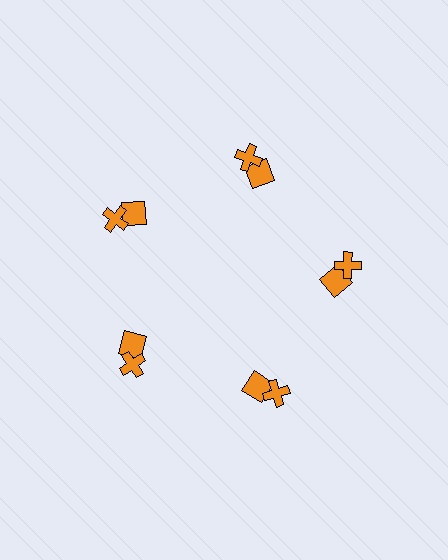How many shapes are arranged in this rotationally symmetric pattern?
There are 10 shapes, arranged in 5 groups of 2.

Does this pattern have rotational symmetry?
Yes, this pattern has 5-fold rotational symmetry. It looks the same after rotating 72 degrees around the center.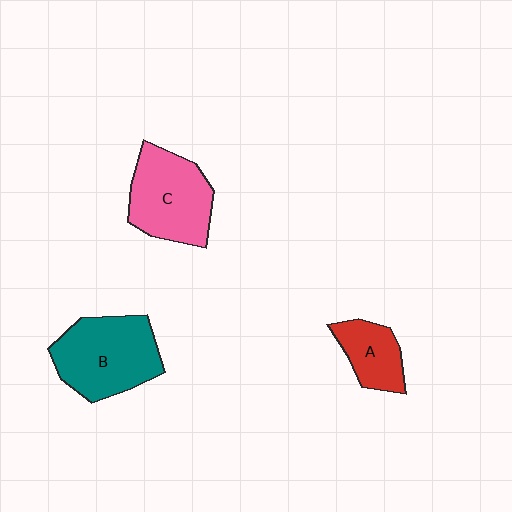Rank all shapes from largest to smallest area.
From largest to smallest: B (teal), C (pink), A (red).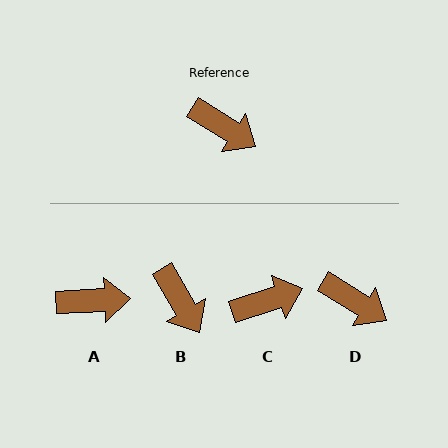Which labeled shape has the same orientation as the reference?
D.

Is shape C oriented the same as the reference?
No, it is off by about 50 degrees.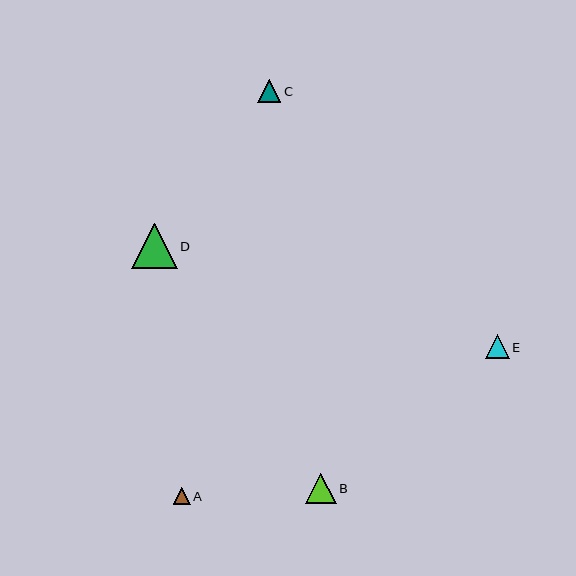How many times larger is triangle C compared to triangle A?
Triangle C is approximately 1.4 times the size of triangle A.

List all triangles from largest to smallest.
From largest to smallest: D, B, E, C, A.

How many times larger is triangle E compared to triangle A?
Triangle E is approximately 1.4 times the size of triangle A.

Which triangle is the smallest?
Triangle A is the smallest with a size of approximately 16 pixels.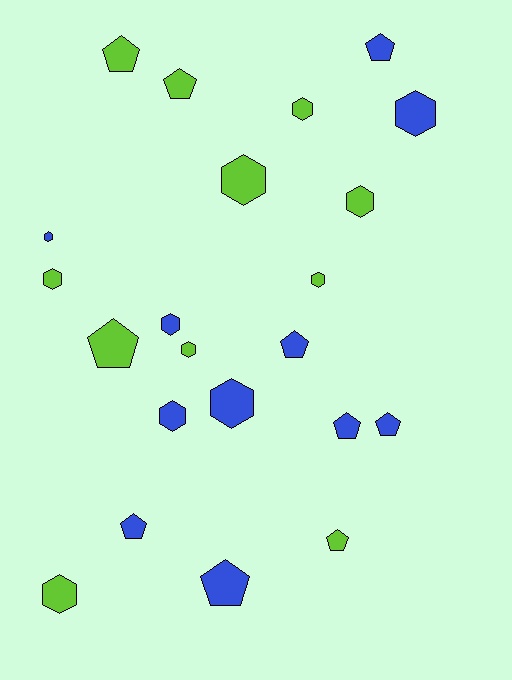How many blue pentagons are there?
There are 6 blue pentagons.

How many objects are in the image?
There are 22 objects.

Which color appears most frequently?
Blue, with 11 objects.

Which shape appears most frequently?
Hexagon, with 12 objects.